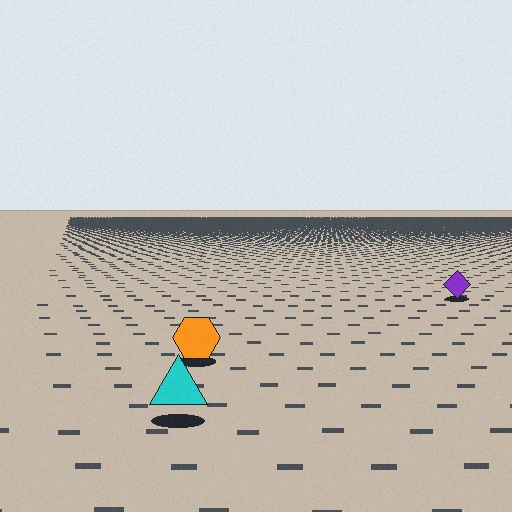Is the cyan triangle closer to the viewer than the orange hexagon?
Yes. The cyan triangle is closer — you can tell from the texture gradient: the ground texture is coarser near it.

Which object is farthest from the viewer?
The purple diamond is farthest from the viewer. It appears smaller and the ground texture around it is denser.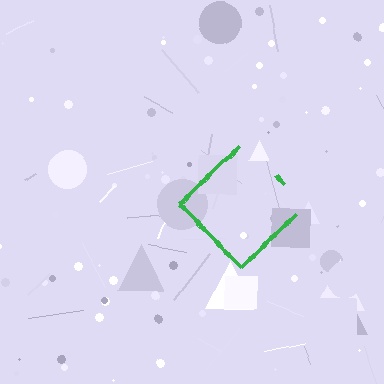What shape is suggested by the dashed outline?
The dashed outline suggests a diamond.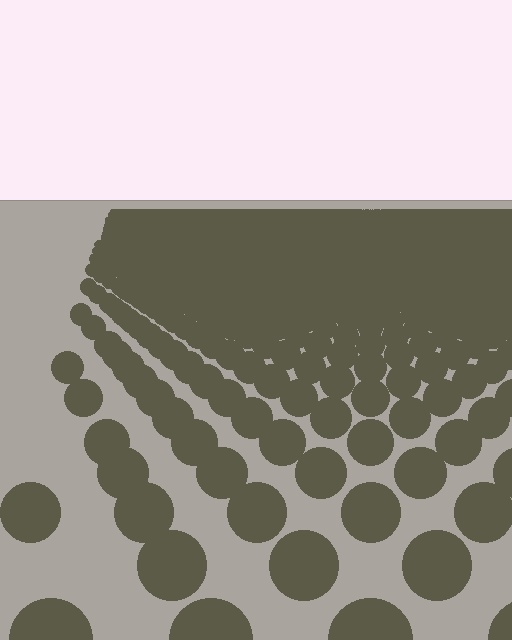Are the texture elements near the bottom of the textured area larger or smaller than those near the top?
Larger. Near the bottom, elements are closer to the viewer and appear at a bigger on-screen size.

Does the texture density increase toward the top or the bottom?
Density increases toward the top.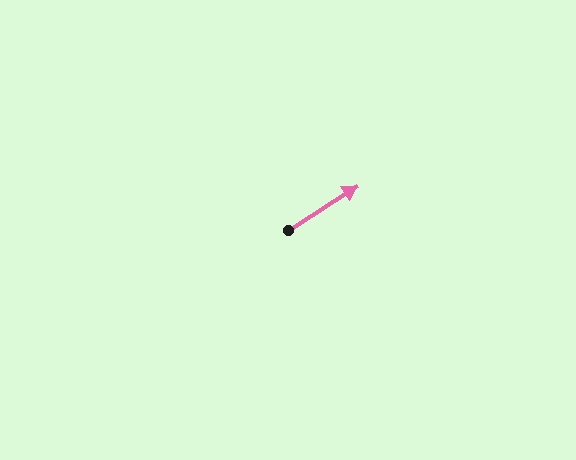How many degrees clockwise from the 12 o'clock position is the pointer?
Approximately 57 degrees.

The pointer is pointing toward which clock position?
Roughly 2 o'clock.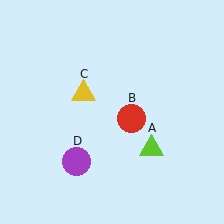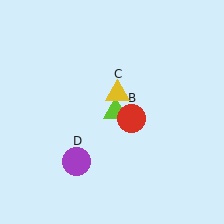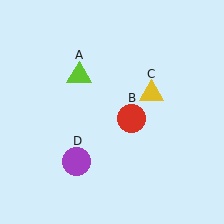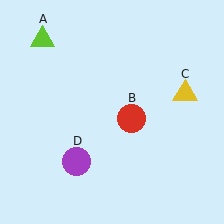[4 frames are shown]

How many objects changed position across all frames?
2 objects changed position: lime triangle (object A), yellow triangle (object C).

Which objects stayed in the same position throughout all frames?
Red circle (object B) and purple circle (object D) remained stationary.